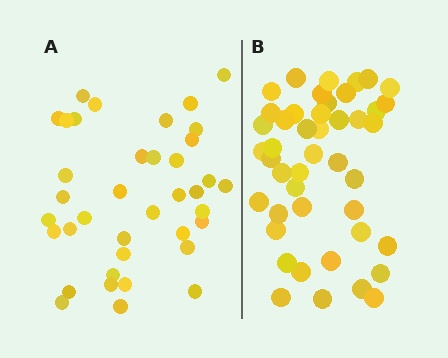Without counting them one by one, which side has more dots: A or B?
Region B (the right region) has more dots.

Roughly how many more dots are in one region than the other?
Region B has roughly 8 or so more dots than region A.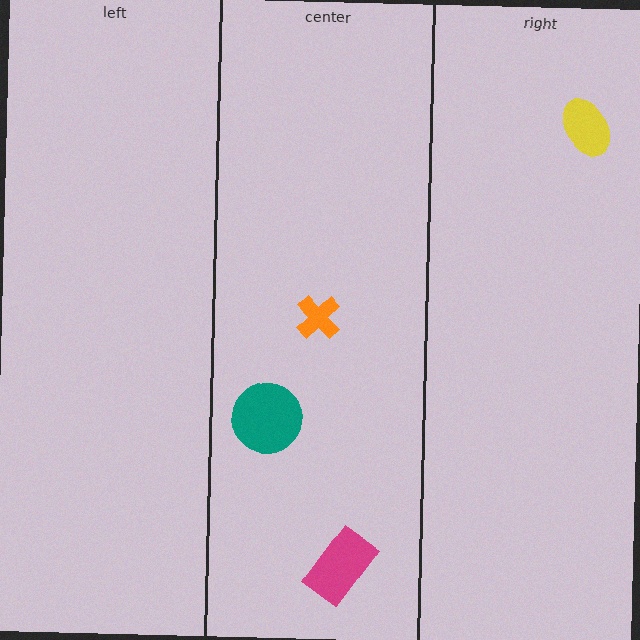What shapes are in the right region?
The yellow ellipse.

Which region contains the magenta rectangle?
The center region.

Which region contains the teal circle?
The center region.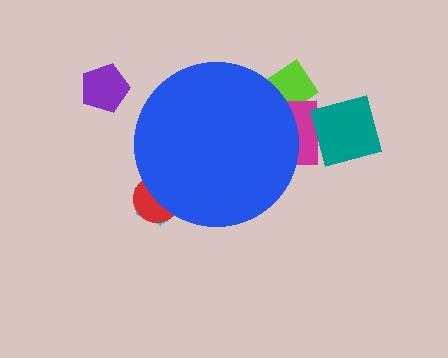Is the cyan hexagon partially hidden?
Yes, the cyan hexagon is partially hidden behind the blue circle.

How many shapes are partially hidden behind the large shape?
4 shapes are partially hidden.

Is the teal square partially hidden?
No, the teal square is fully visible.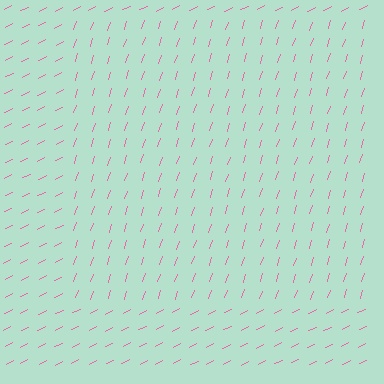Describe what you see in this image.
The image is filled with small pink line segments. A rectangle region in the image has lines oriented differently from the surrounding lines, creating a visible texture boundary.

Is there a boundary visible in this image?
Yes, there is a texture boundary formed by a change in line orientation.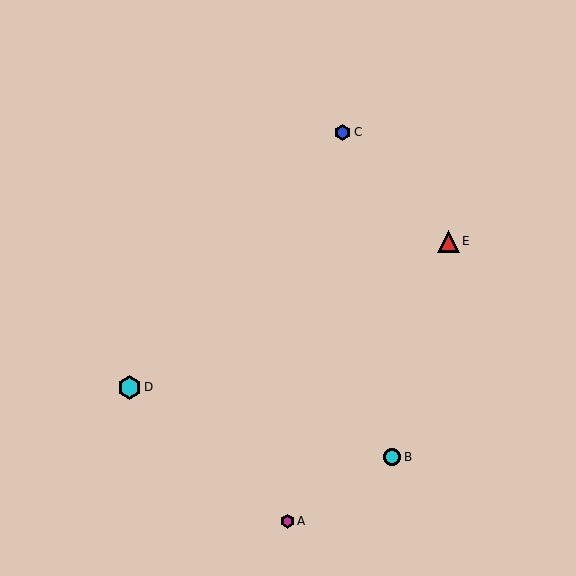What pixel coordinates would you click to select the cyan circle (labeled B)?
Click at (392, 457) to select the cyan circle B.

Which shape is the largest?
The cyan hexagon (labeled D) is the largest.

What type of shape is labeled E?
Shape E is a red triangle.